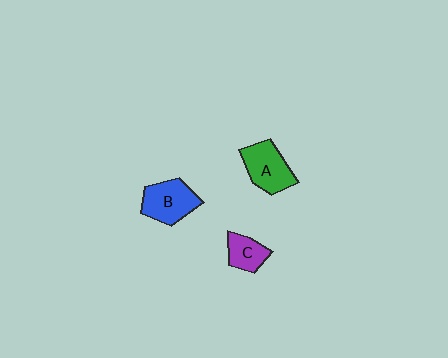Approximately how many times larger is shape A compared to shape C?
Approximately 1.6 times.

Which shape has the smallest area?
Shape C (purple).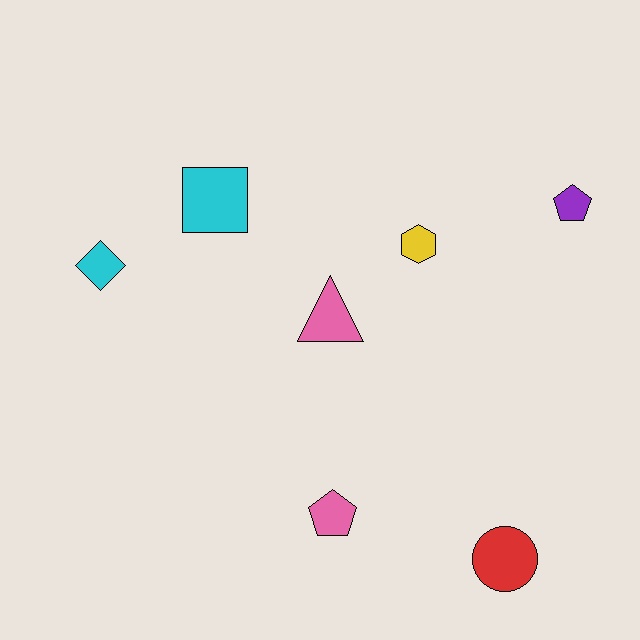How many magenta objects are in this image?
There are no magenta objects.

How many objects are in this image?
There are 7 objects.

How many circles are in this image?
There is 1 circle.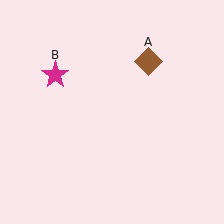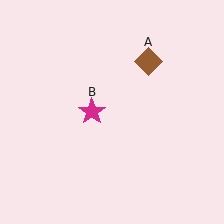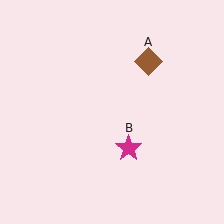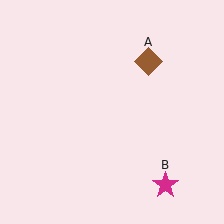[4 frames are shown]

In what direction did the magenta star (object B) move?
The magenta star (object B) moved down and to the right.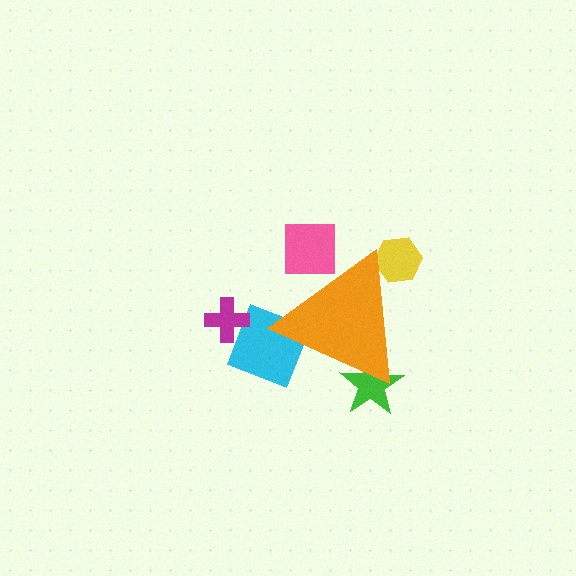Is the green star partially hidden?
Yes, the green star is partially hidden behind the orange triangle.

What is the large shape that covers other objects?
An orange triangle.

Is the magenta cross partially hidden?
No, the magenta cross is fully visible.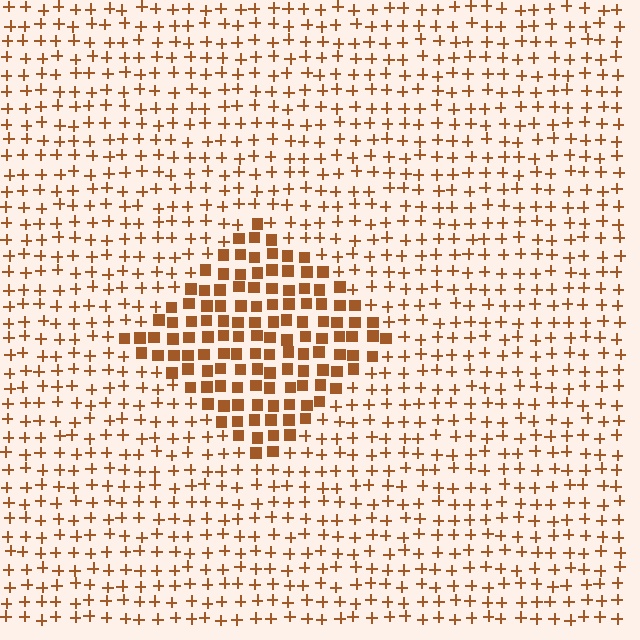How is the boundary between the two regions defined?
The boundary is defined by a change in element shape: squares inside vs. plus signs outside. All elements share the same color and spacing.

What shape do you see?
I see a diamond.